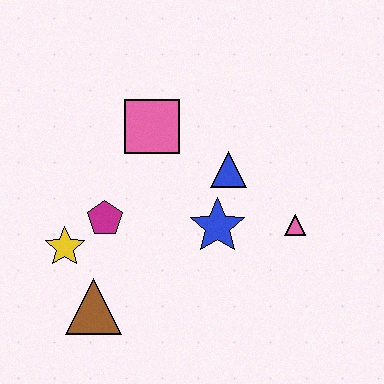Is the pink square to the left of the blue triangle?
Yes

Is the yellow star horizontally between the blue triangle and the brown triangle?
No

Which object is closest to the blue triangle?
The blue star is closest to the blue triangle.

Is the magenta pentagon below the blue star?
No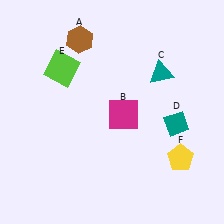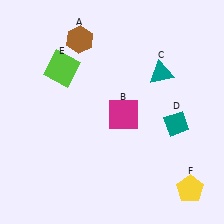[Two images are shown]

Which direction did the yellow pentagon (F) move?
The yellow pentagon (F) moved down.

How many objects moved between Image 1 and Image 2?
1 object moved between the two images.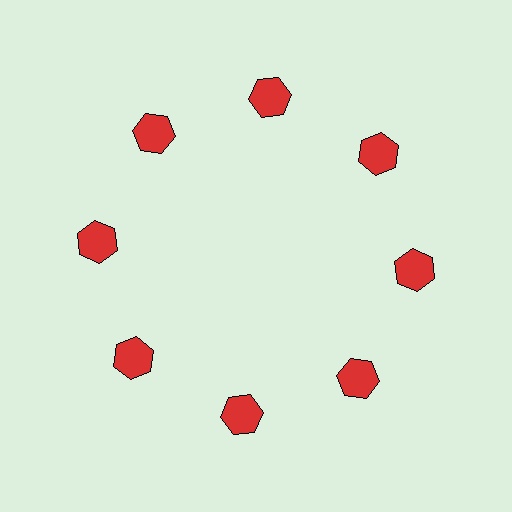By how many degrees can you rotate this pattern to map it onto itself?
The pattern maps onto itself every 45 degrees of rotation.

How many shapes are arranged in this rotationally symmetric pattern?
There are 8 shapes, arranged in 8 groups of 1.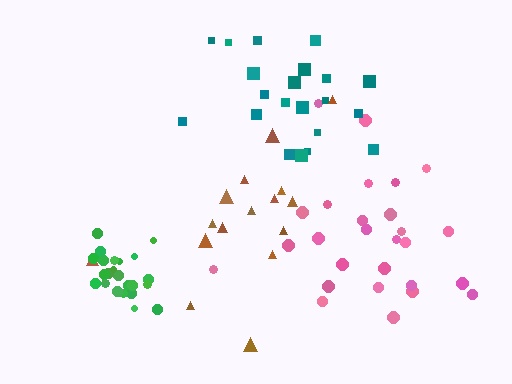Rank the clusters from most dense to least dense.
green, teal, brown, pink.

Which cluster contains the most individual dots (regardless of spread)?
Pink (27).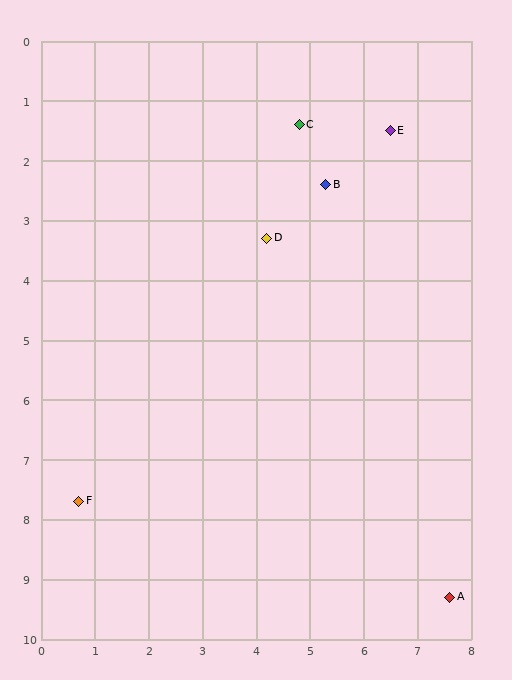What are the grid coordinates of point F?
Point F is at approximately (0.7, 7.7).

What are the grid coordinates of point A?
Point A is at approximately (7.6, 9.3).